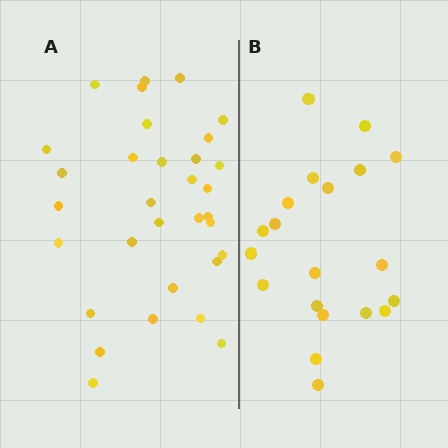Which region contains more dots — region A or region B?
Region A (the left region) has more dots.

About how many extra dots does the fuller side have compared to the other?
Region A has roughly 12 or so more dots than region B.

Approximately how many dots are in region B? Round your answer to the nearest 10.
About 20 dots.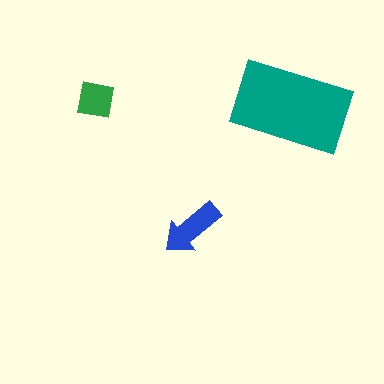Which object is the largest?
The teal rectangle.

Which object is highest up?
The green square is topmost.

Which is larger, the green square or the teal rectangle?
The teal rectangle.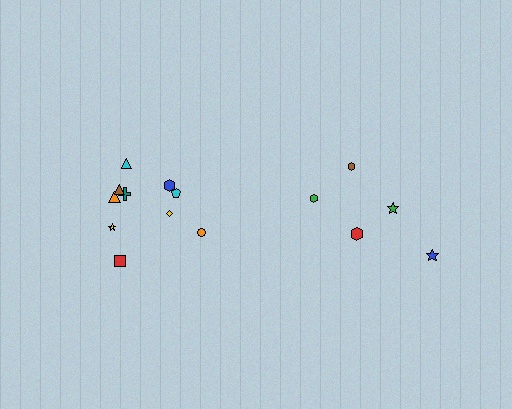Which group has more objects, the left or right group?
The left group.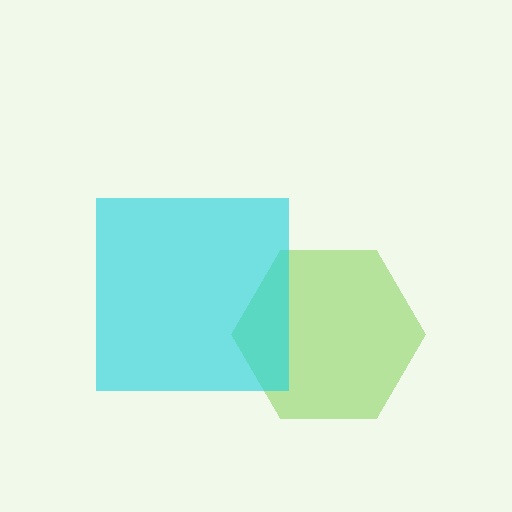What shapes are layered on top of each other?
The layered shapes are: a lime hexagon, a cyan square.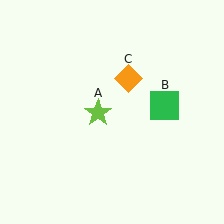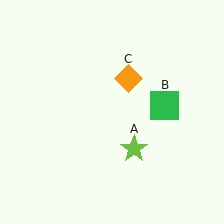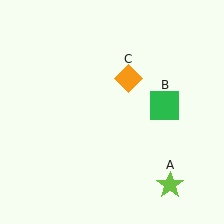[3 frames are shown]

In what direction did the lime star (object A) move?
The lime star (object A) moved down and to the right.